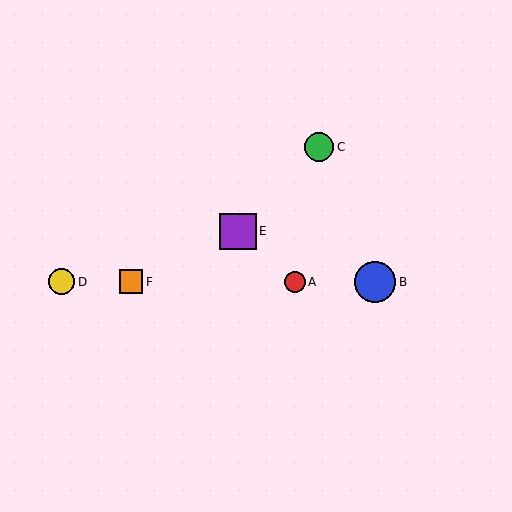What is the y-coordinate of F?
Object F is at y≈282.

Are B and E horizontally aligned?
No, B is at y≈282 and E is at y≈231.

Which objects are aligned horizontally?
Objects A, B, D, F are aligned horizontally.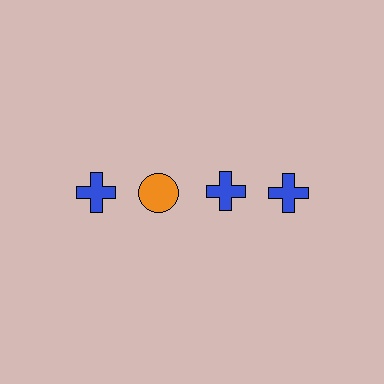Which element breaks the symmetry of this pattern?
The orange circle in the top row, second from left column breaks the symmetry. All other shapes are blue crosses.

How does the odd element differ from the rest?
It differs in both color (orange instead of blue) and shape (circle instead of cross).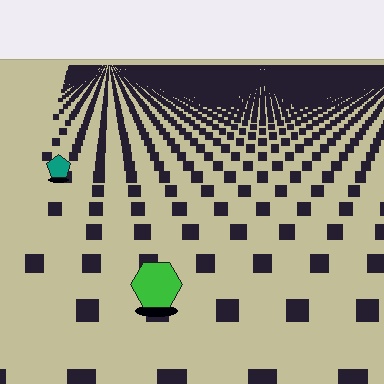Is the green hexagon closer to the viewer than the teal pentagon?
Yes. The green hexagon is closer — you can tell from the texture gradient: the ground texture is coarser near it.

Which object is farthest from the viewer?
The teal pentagon is farthest from the viewer. It appears smaller and the ground texture around it is denser.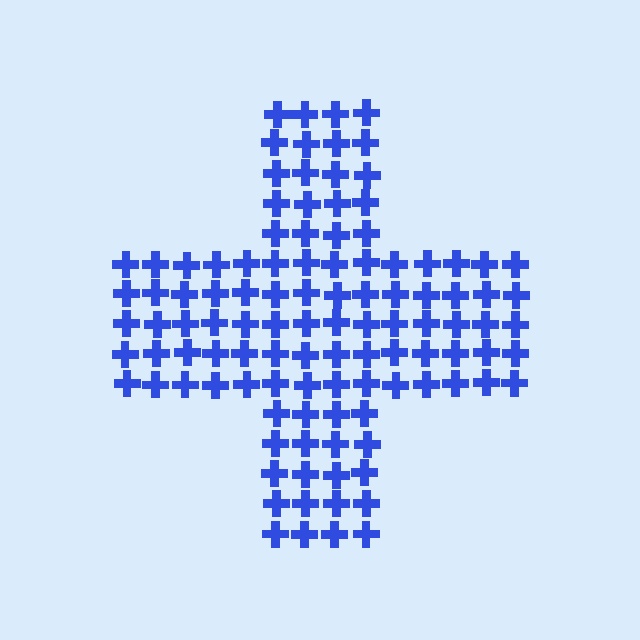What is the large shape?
The large shape is a cross.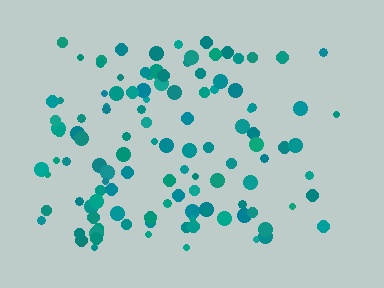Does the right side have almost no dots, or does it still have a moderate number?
Still a moderate number, just noticeably fewer than the left.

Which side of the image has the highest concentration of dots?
The left.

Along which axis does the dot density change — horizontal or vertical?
Horizontal.